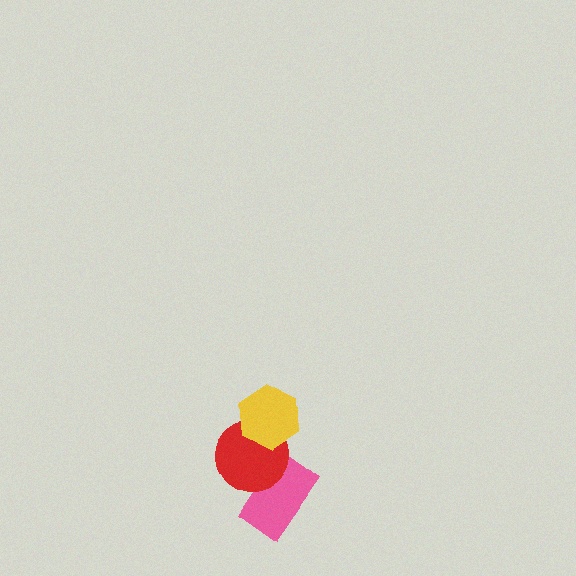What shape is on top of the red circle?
The yellow hexagon is on top of the red circle.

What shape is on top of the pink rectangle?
The red circle is on top of the pink rectangle.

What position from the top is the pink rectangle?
The pink rectangle is 3rd from the top.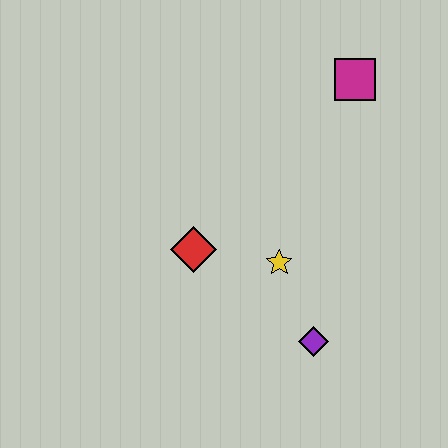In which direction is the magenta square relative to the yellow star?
The magenta square is above the yellow star.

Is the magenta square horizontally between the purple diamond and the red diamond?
No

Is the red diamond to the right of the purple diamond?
No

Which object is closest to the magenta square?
The yellow star is closest to the magenta square.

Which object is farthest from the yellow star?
The magenta square is farthest from the yellow star.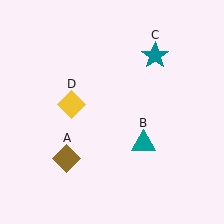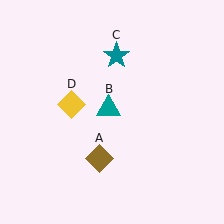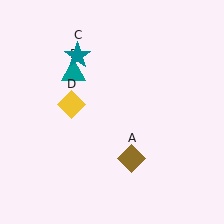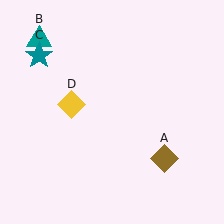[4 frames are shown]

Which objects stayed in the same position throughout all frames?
Yellow diamond (object D) remained stationary.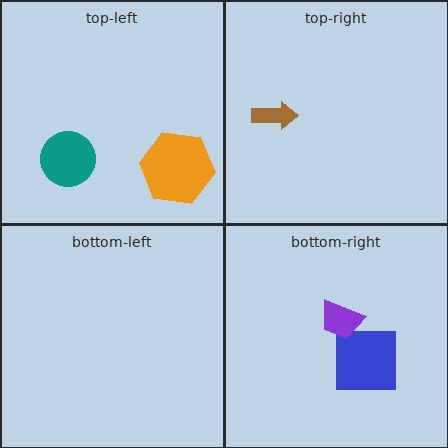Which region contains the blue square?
The bottom-right region.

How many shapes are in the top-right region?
1.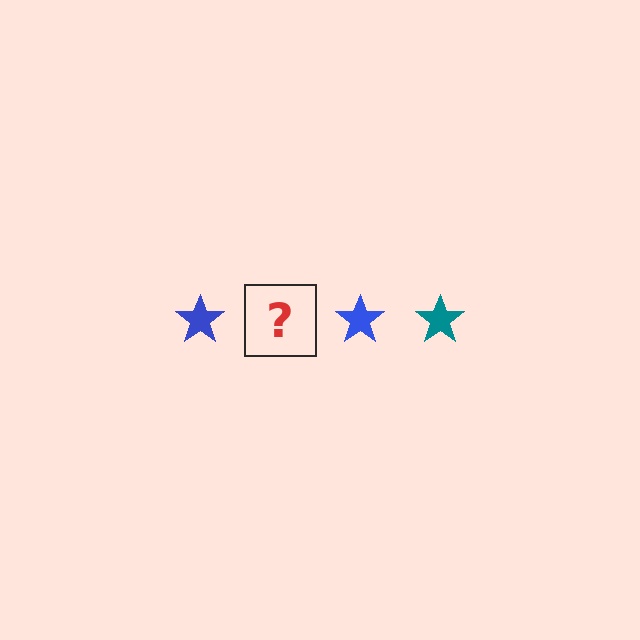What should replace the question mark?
The question mark should be replaced with a teal star.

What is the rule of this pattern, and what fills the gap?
The rule is that the pattern cycles through blue, teal stars. The gap should be filled with a teal star.